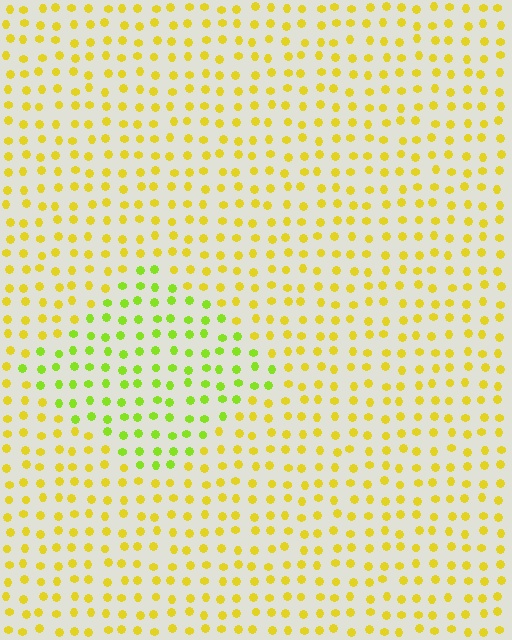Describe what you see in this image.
The image is filled with small yellow elements in a uniform arrangement. A diamond-shaped region is visible where the elements are tinted to a slightly different hue, forming a subtle color boundary.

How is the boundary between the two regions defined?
The boundary is defined purely by a slight shift in hue (about 35 degrees). Spacing, size, and orientation are identical on both sides.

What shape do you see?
I see a diamond.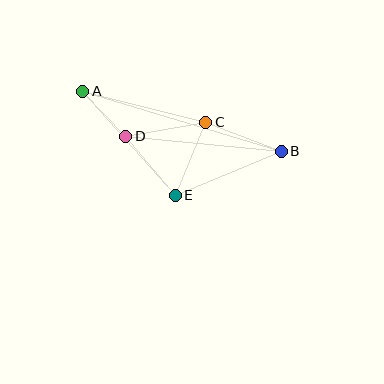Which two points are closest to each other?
Points A and D are closest to each other.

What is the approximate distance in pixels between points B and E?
The distance between B and E is approximately 114 pixels.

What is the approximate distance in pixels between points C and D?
The distance between C and D is approximately 81 pixels.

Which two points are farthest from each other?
Points A and B are farthest from each other.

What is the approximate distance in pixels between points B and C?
The distance between B and C is approximately 81 pixels.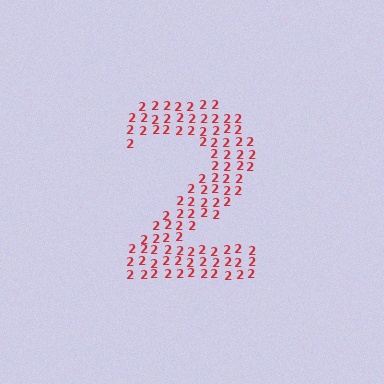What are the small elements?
The small elements are digit 2's.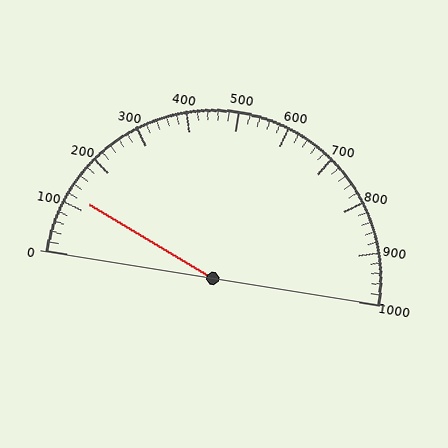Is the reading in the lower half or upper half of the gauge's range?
The reading is in the lower half of the range (0 to 1000).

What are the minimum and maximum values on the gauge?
The gauge ranges from 0 to 1000.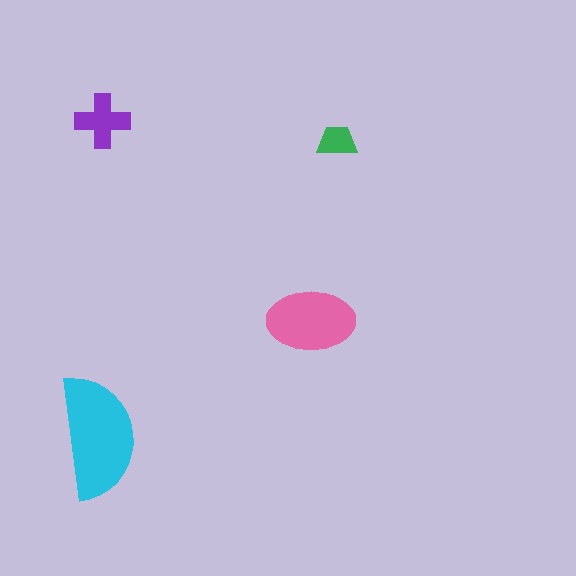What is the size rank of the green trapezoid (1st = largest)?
4th.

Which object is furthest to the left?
The cyan semicircle is leftmost.